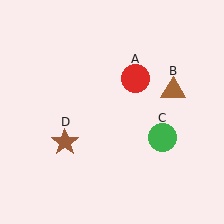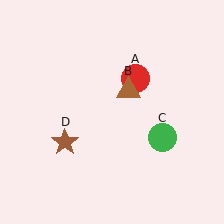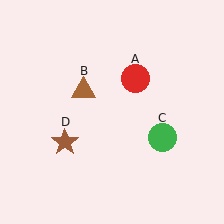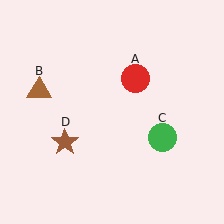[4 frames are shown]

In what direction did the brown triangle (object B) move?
The brown triangle (object B) moved left.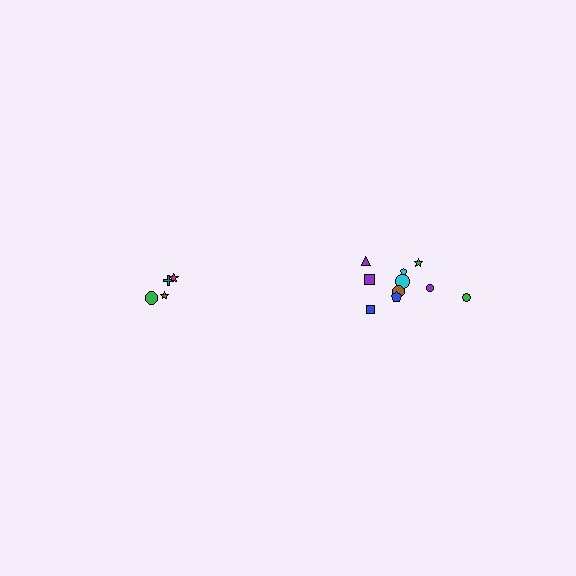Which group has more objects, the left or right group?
The right group.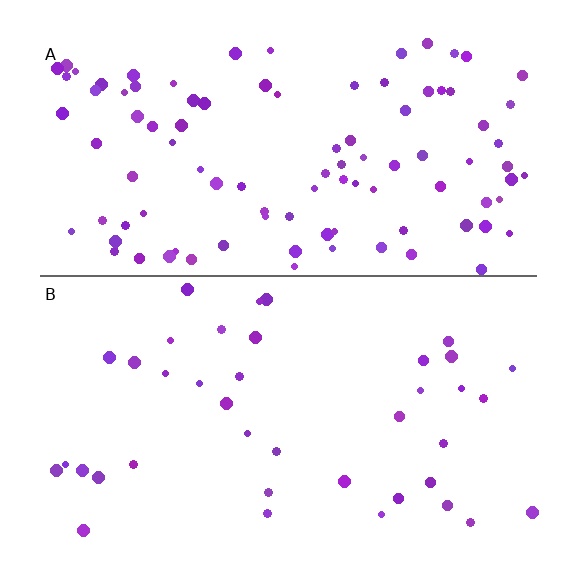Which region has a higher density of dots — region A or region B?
A (the top).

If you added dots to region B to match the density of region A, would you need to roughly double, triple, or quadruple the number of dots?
Approximately double.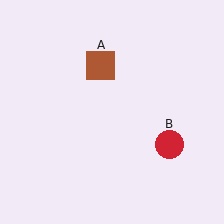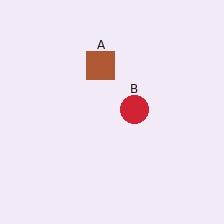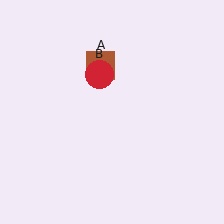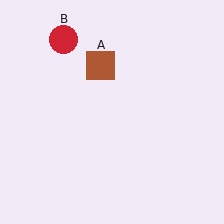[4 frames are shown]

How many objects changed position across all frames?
1 object changed position: red circle (object B).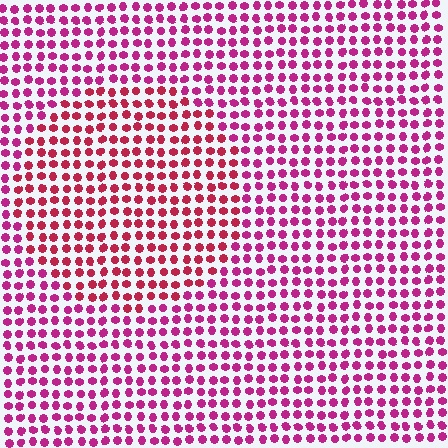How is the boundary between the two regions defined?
The boundary is defined purely by a slight shift in hue (about 25 degrees). Spacing, size, and orientation are identical on both sides.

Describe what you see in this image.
The image is filled with small magenta elements in a uniform arrangement. A circle-shaped region is visible where the elements are tinted to a slightly different hue, forming a subtle color boundary.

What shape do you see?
I see a circle.